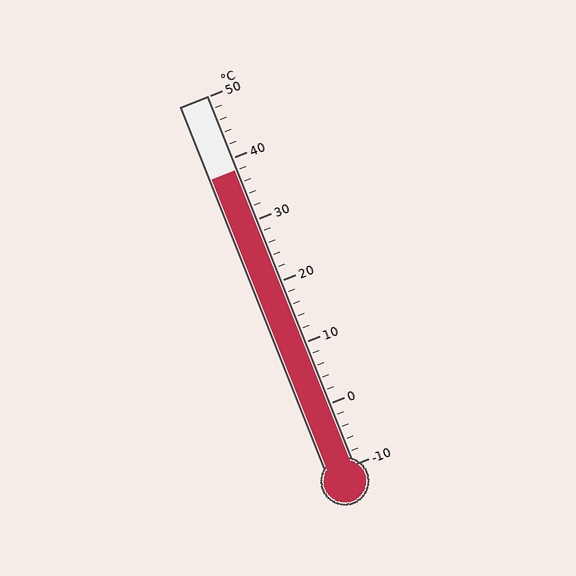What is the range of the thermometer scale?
The thermometer scale ranges from -10°C to 50°C.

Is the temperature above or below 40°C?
The temperature is below 40°C.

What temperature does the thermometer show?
The thermometer shows approximately 38°C.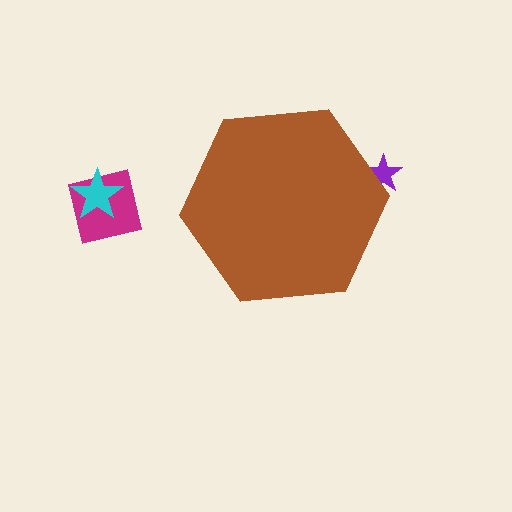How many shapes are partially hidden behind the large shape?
1 shape is partially hidden.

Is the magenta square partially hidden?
No, the magenta square is fully visible.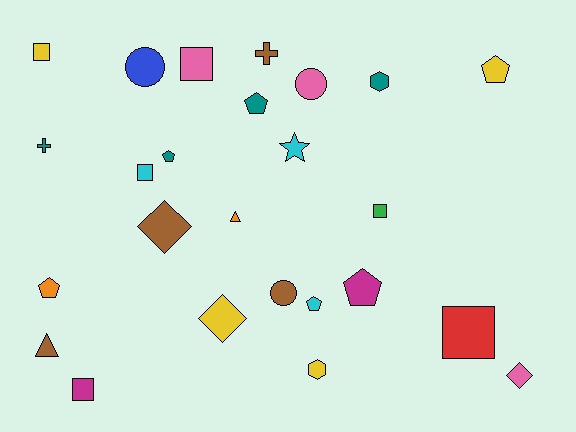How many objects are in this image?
There are 25 objects.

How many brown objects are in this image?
There are 4 brown objects.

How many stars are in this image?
There is 1 star.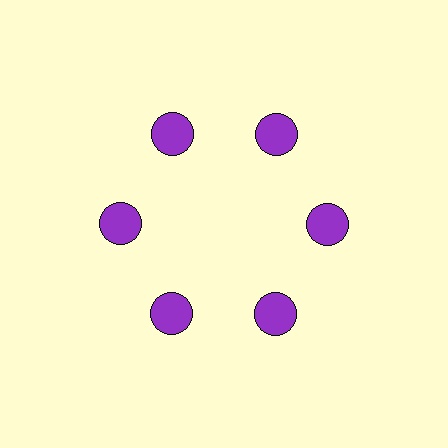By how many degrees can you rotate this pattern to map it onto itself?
The pattern maps onto itself every 60 degrees of rotation.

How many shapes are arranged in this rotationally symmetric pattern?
There are 6 shapes, arranged in 6 groups of 1.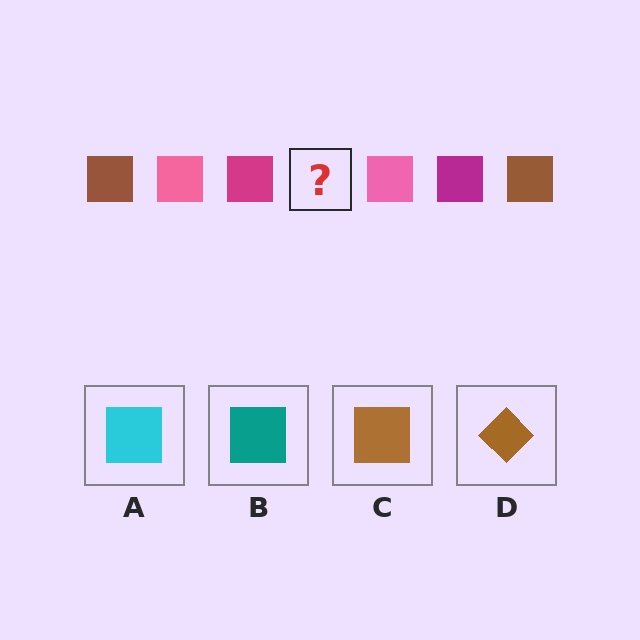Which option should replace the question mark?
Option C.